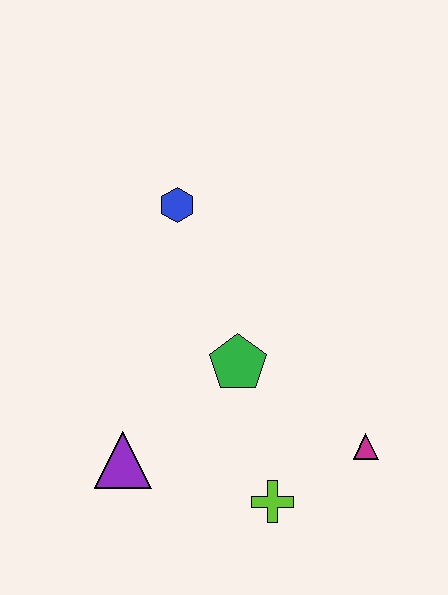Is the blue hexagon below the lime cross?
No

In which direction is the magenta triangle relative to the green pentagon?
The magenta triangle is to the right of the green pentagon.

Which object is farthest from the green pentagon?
The blue hexagon is farthest from the green pentagon.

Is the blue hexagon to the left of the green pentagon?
Yes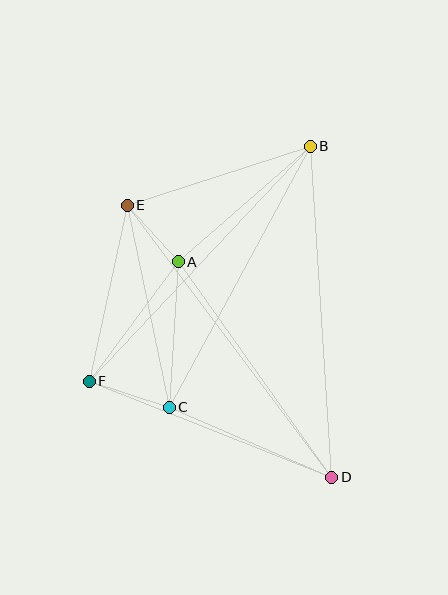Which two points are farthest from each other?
Points D and E are farthest from each other.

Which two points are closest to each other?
Points A and E are closest to each other.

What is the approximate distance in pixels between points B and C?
The distance between B and C is approximately 297 pixels.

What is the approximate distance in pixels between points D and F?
The distance between D and F is approximately 261 pixels.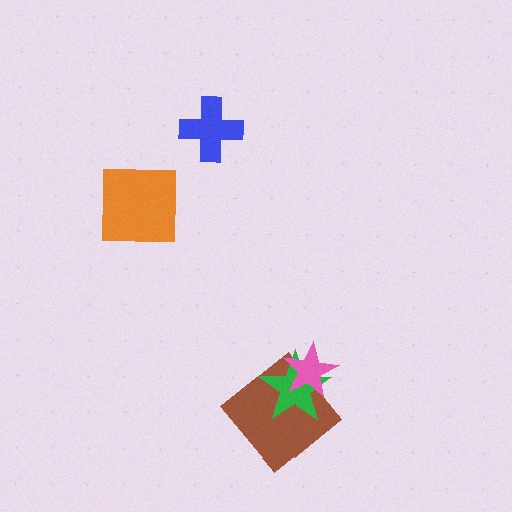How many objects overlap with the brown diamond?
2 objects overlap with the brown diamond.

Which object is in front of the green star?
The pink star is in front of the green star.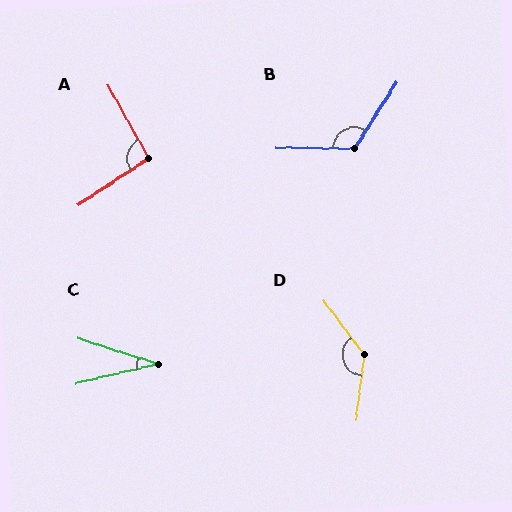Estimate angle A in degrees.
Approximately 95 degrees.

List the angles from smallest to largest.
C (31°), A (95°), B (122°), D (135°).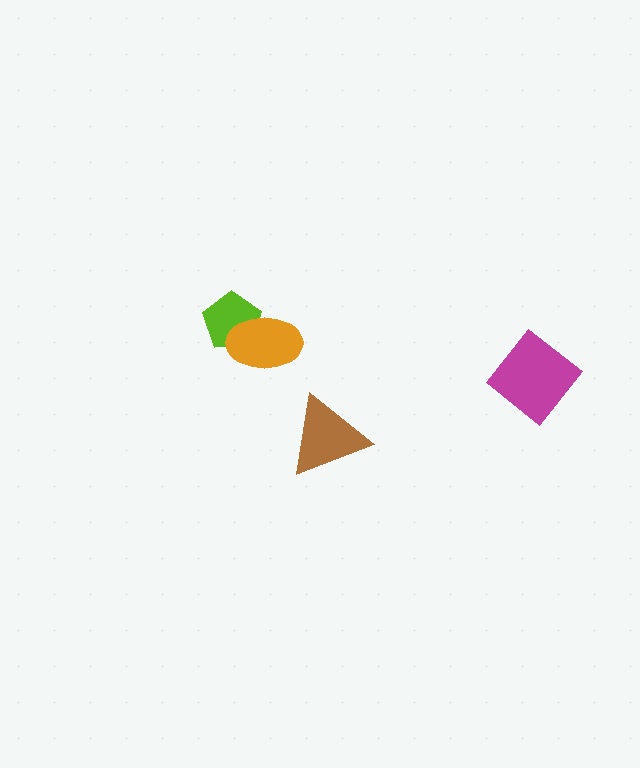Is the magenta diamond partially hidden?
No, no other shape covers it.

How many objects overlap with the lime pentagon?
1 object overlaps with the lime pentagon.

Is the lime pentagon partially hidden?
Yes, it is partially covered by another shape.